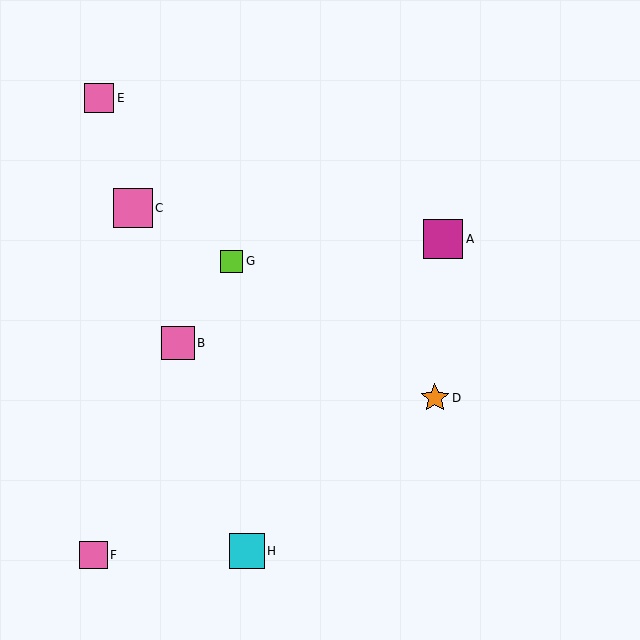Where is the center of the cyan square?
The center of the cyan square is at (247, 551).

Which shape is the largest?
The magenta square (labeled A) is the largest.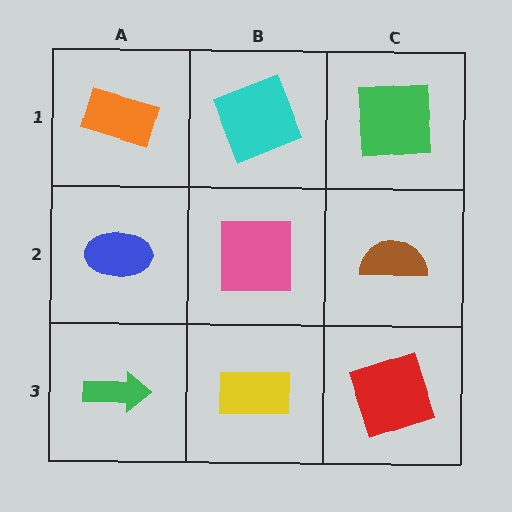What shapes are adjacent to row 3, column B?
A pink square (row 2, column B), a green arrow (row 3, column A), a red square (row 3, column C).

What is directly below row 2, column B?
A yellow rectangle.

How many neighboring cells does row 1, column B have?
3.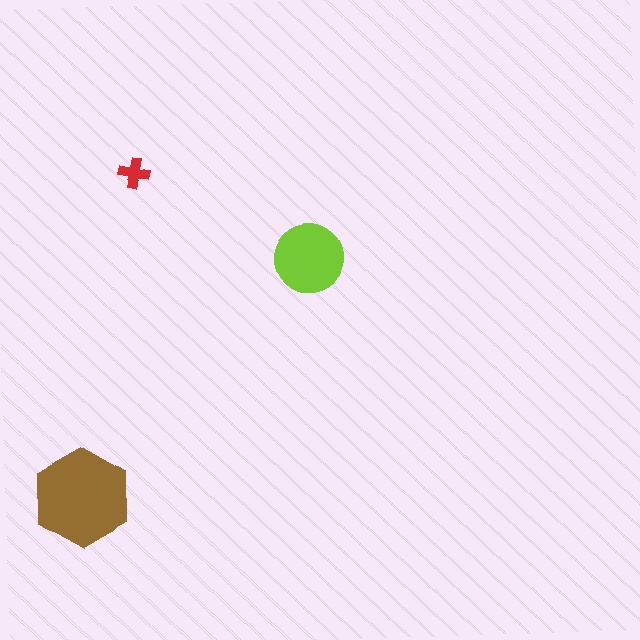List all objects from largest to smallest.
The brown hexagon, the lime circle, the red cross.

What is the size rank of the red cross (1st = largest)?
3rd.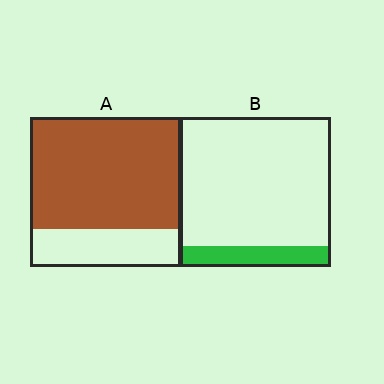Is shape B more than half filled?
No.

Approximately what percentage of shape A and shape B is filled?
A is approximately 75% and B is approximately 15%.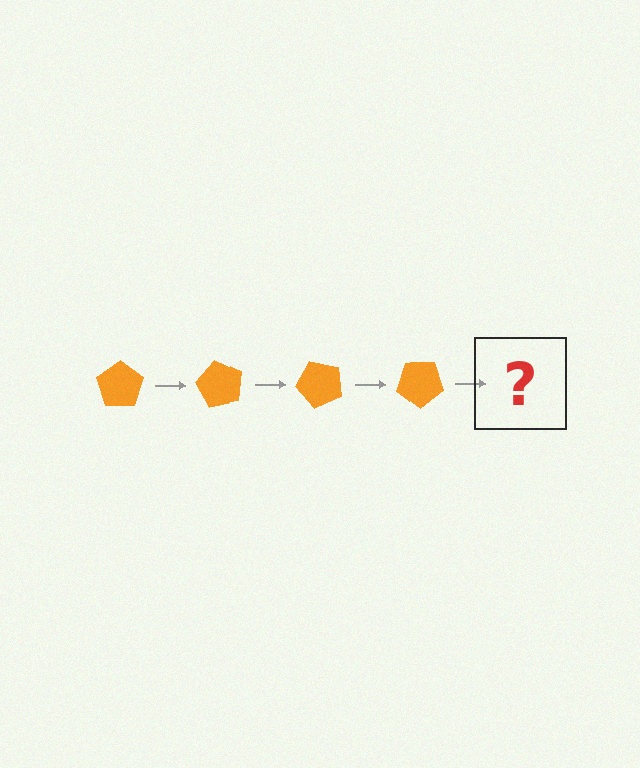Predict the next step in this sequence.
The next step is an orange pentagon rotated 240 degrees.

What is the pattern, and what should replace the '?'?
The pattern is that the pentagon rotates 60 degrees each step. The '?' should be an orange pentagon rotated 240 degrees.